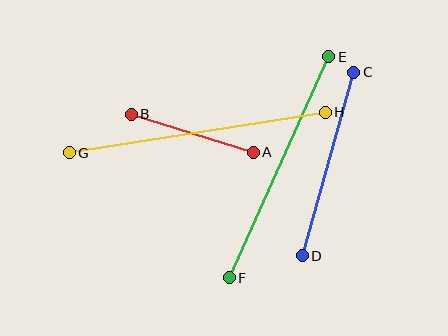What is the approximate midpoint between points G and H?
The midpoint is at approximately (197, 133) pixels.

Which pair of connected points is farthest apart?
Points G and H are farthest apart.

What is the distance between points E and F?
The distance is approximately 243 pixels.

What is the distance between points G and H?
The distance is approximately 259 pixels.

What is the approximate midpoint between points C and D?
The midpoint is at approximately (328, 164) pixels.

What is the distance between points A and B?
The distance is approximately 128 pixels.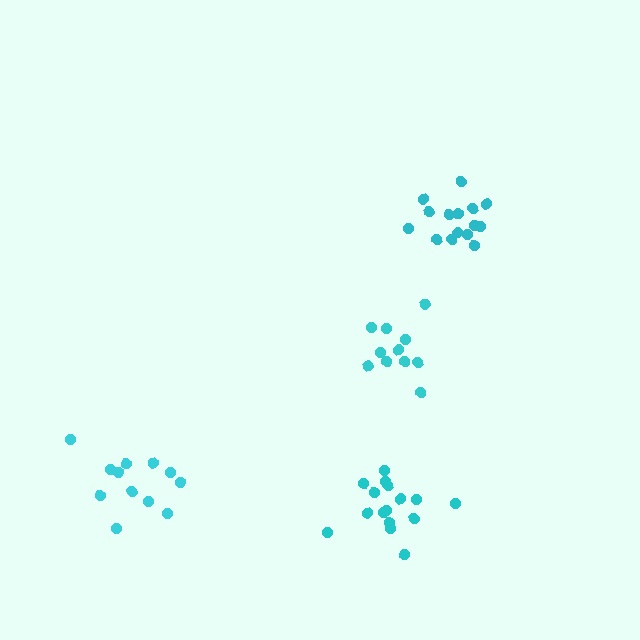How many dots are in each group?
Group 1: 11 dots, Group 2: 15 dots, Group 3: 16 dots, Group 4: 12 dots (54 total).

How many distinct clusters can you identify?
There are 4 distinct clusters.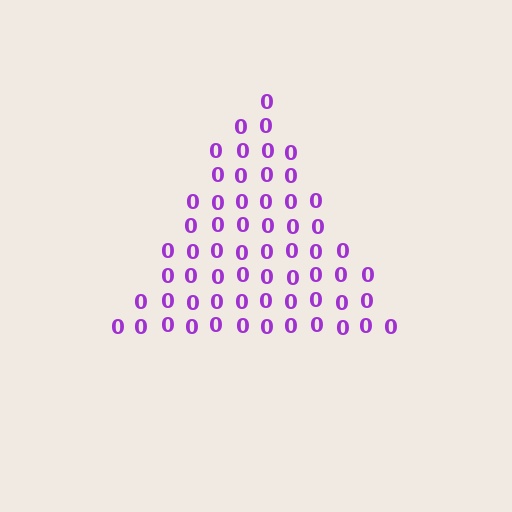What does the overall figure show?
The overall figure shows a triangle.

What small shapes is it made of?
It is made of small digit 0's.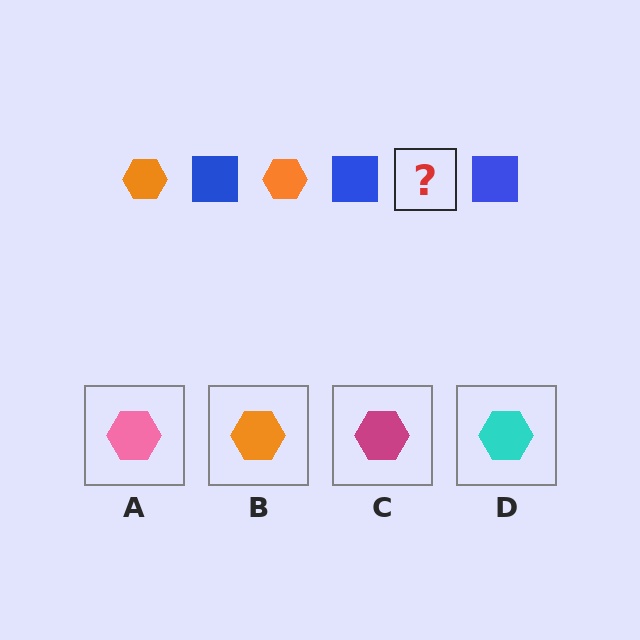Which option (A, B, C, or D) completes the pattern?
B.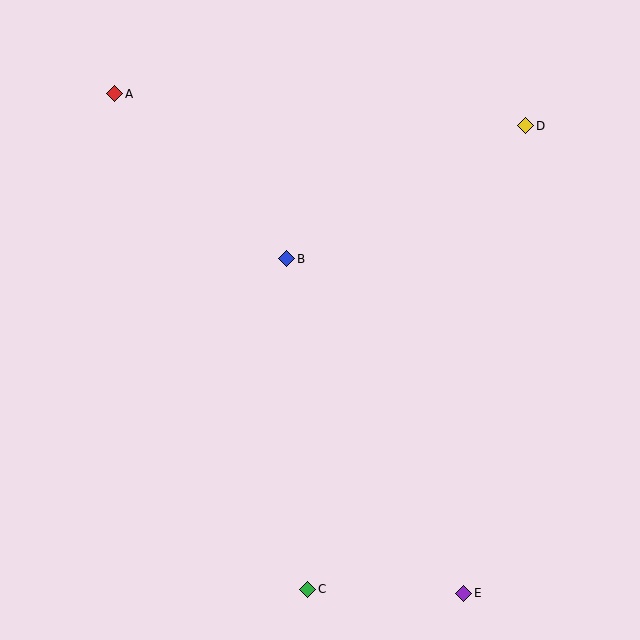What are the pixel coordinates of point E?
Point E is at (464, 593).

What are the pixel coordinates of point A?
Point A is at (115, 94).